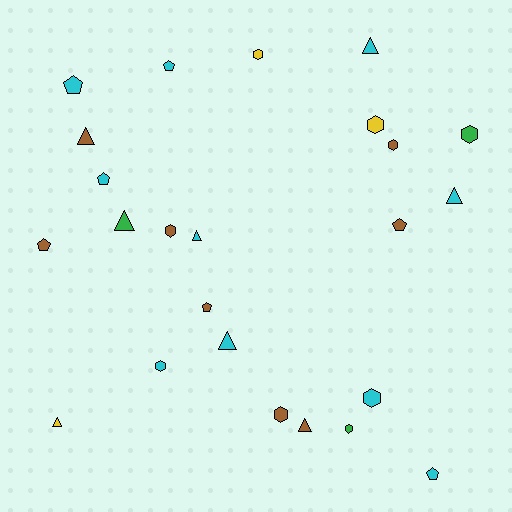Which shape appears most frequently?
Hexagon, with 9 objects.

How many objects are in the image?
There are 24 objects.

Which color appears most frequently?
Cyan, with 10 objects.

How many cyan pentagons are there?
There are 4 cyan pentagons.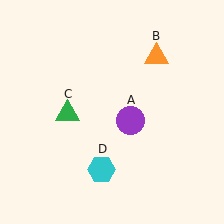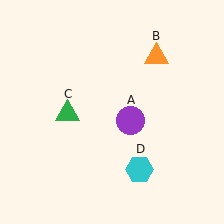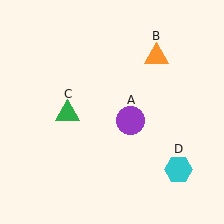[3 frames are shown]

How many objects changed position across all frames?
1 object changed position: cyan hexagon (object D).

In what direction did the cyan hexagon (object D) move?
The cyan hexagon (object D) moved right.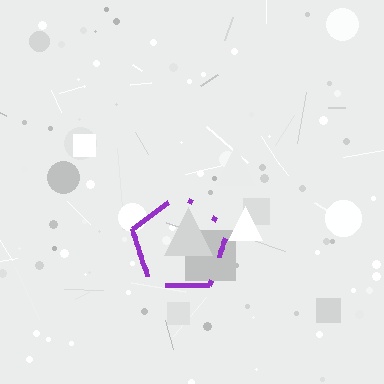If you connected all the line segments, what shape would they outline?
They would outline a pentagon.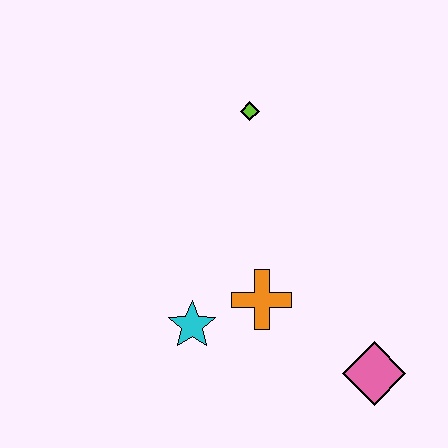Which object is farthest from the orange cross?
The lime diamond is farthest from the orange cross.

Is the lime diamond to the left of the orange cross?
Yes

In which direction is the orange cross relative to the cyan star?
The orange cross is to the right of the cyan star.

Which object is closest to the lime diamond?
The orange cross is closest to the lime diamond.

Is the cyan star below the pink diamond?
No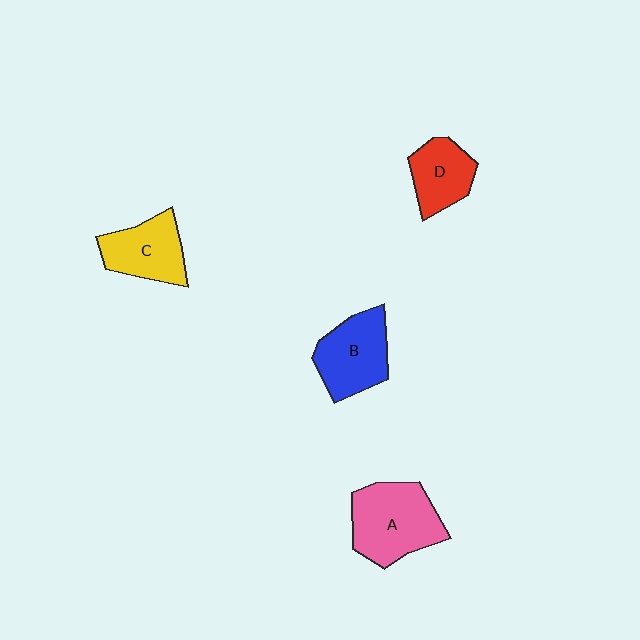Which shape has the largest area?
Shape A (pink).